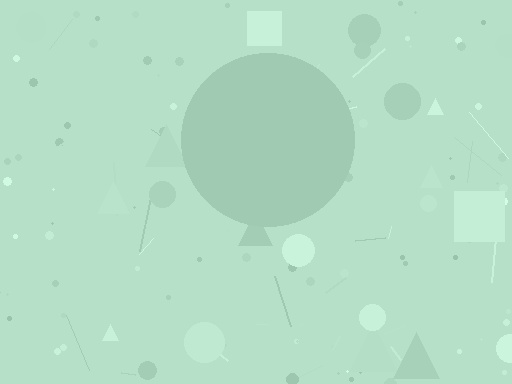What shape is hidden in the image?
A circle is hidden in the image.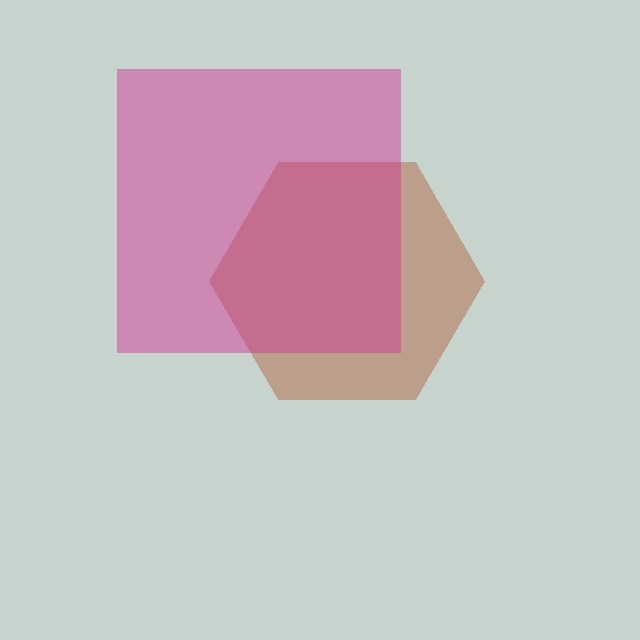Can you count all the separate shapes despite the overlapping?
Yes, there are 2 separate shapes.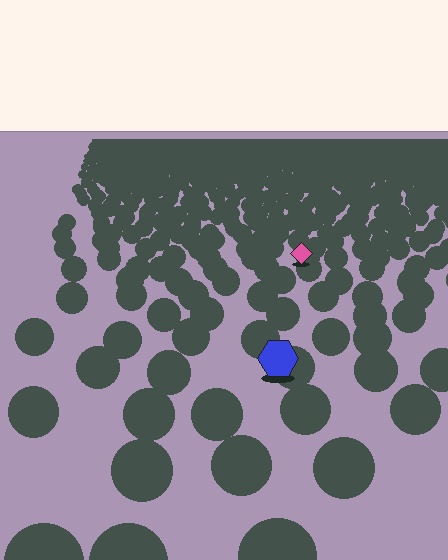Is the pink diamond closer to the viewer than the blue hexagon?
No. The blue hexagon is closer — you can tell from the texture gradient: the ground texture is coarser near it.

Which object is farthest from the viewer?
The pink diamond is farthest from the viewer. It appears smaller and the ground texture around it is denser.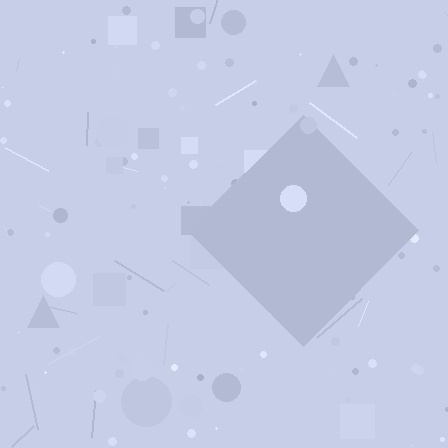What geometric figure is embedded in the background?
A diamond is embedded in the background.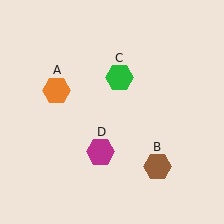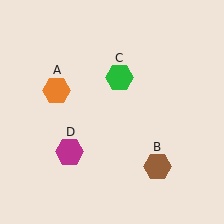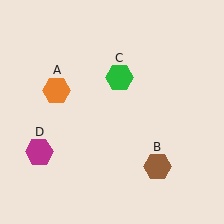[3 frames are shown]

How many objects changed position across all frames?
1 object changed position: magenta hexagon (object D).